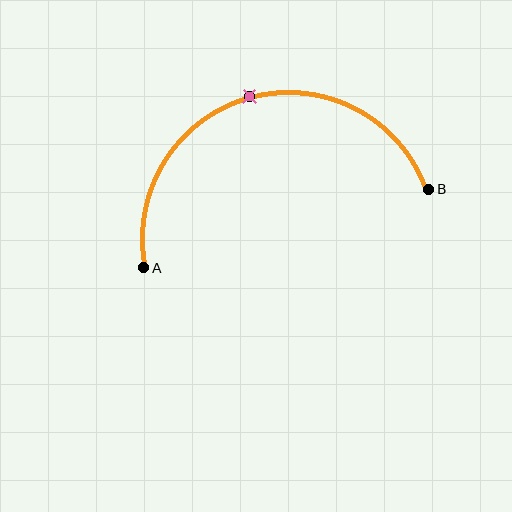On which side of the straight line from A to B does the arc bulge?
The arc bulges above the straight line connecting A and B.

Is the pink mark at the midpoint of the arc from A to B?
Yes. The pink mark lies on the arc at equal arc-length from both A and B — it is the arc midpoint.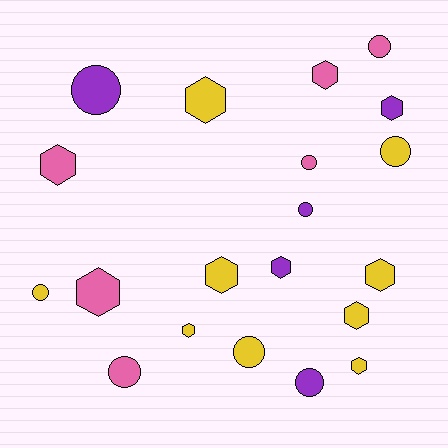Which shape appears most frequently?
Hexagon, with 11 objects.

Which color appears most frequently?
Yellow, with 9 objects.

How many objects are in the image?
There are 20 objects.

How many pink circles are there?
There are 3 pink circles.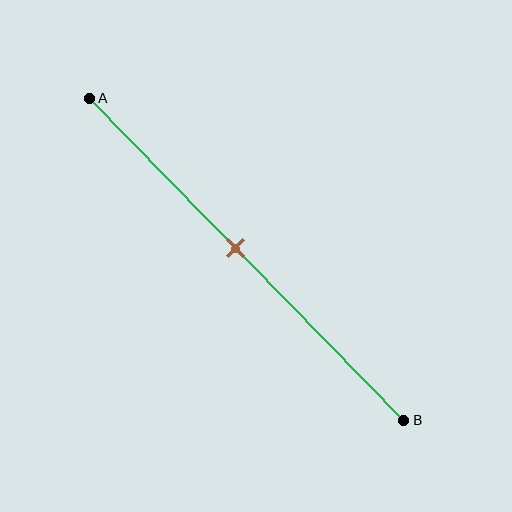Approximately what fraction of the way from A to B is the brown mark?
The brown mark is approximately 45% of the way from A to B.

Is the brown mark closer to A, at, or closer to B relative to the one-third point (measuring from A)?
The brown mark is closer to point B than the one-third point of segment AB.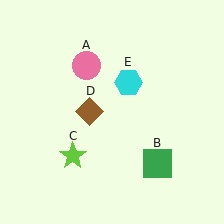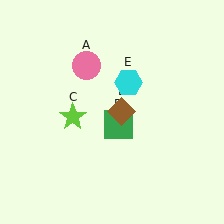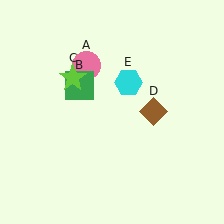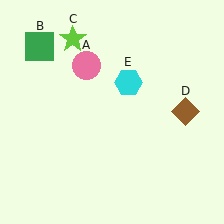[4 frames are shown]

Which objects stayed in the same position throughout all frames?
Pink circle (object A) and cyan hexagon (object E) remained stationary.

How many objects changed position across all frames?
3 objects changed position: green square (object B), lime star (object C), brown diamond (object D).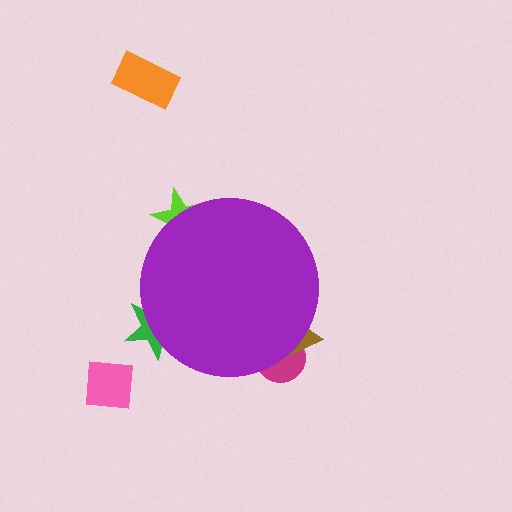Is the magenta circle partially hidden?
Yes, the magenta circle is partially hidden behind the purple circle.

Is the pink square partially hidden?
No, the pink square is fully visible.